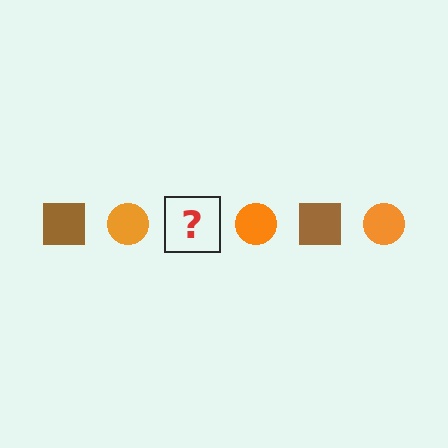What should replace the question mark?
The question mark should be replaced with a brown square.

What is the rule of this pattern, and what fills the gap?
The rule is that the pattern alternates between brown square and orange circle. The gap should be filled with a brown square.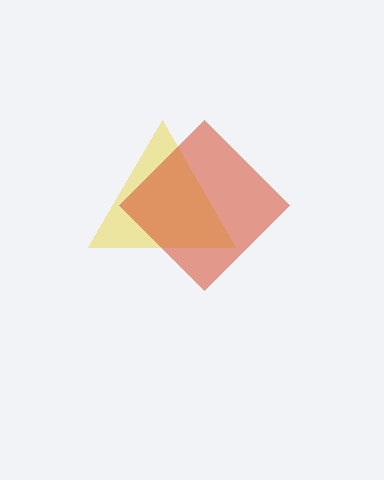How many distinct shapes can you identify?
There are 2 distinct shapes: a yellow triangle, a red diamond.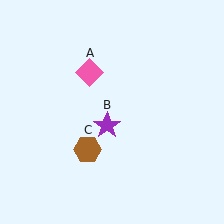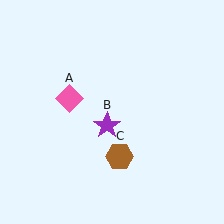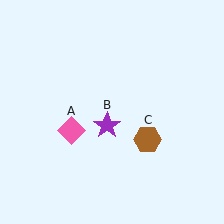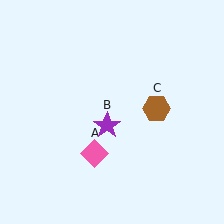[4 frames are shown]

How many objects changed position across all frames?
2 objects changed position: pink diamond (object A), brown hexagon (object C).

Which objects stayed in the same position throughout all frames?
Purple star (object B) remained stationary.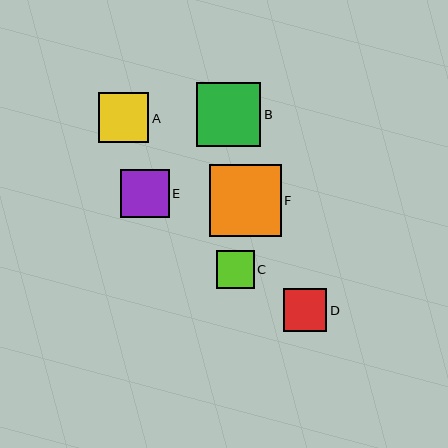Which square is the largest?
Square F is the largest with a size of approximately 72 pixels.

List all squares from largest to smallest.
From largest to smallest: F, B, A, E, D, C.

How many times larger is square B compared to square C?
Square B is approximately 1.7 times the size of square C.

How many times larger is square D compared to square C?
Square D is approximately 1.1 times the size of square C.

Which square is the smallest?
Square C is the smallest with a size of approximately 38 pixels.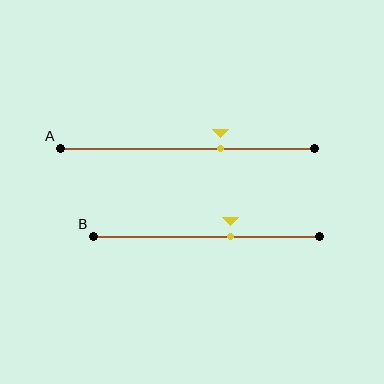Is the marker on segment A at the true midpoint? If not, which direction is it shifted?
No, the marker on segment A is shifted to the right by about 13% of the segment length.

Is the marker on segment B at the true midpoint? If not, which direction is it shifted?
No, the marker on segment B is shifted to the right by about 11% of the segment length.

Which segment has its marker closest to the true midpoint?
Segment B has its marker closest to the true midpoint.